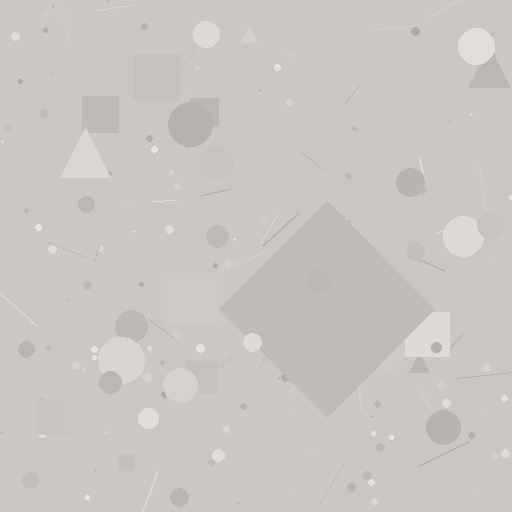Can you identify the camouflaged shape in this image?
The camouflaged shape is a diamond.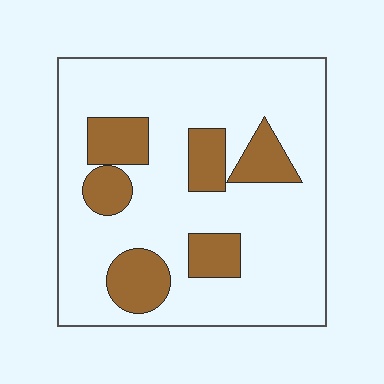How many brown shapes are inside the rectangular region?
6.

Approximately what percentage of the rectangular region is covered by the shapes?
Approximately 20%.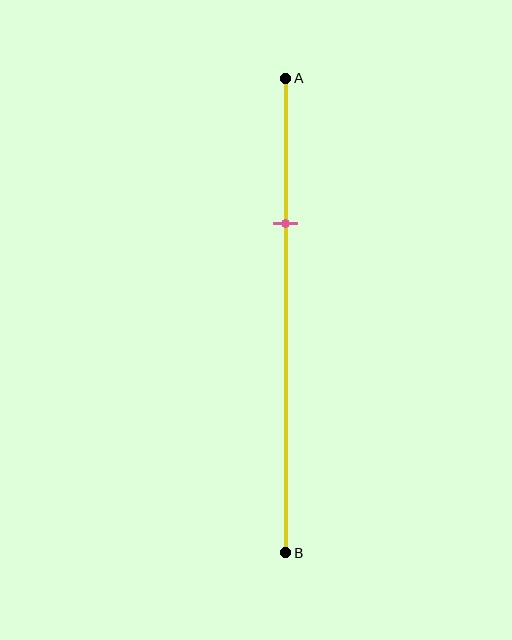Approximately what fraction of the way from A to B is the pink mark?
The pink mark is approximately 30% of the way from A to B.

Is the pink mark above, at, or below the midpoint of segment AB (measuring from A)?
The pink mark is above the midpoint of segment AB.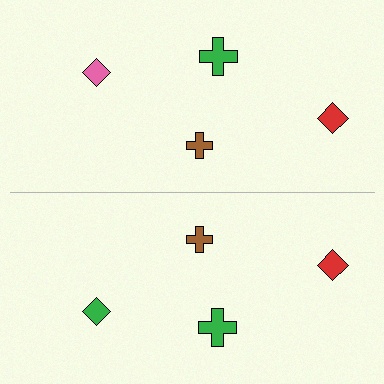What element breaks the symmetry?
The green diamond on the bottom side breaks the symmetry — its mirror counterpart is pink.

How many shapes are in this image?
There are 8 shapes in this image.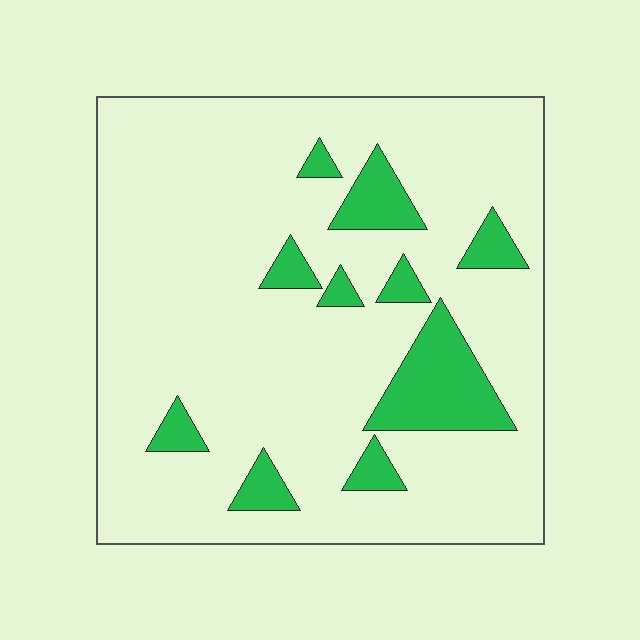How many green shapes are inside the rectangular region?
10.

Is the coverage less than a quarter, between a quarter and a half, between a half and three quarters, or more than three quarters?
Less than a quarter.